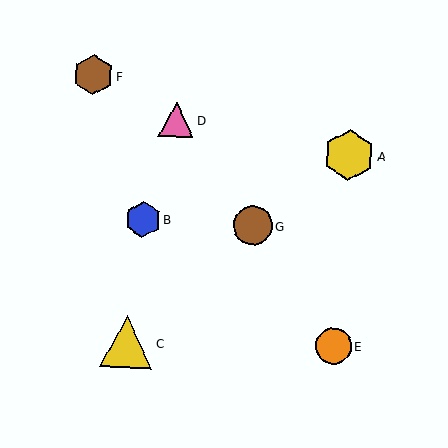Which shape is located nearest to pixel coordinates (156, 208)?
The blue hexagon (labeled B) at (143, 219) is nearest to that location.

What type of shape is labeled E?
Shape E is an orange circle.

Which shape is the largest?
The yellow triangle (labeled C) is the largest.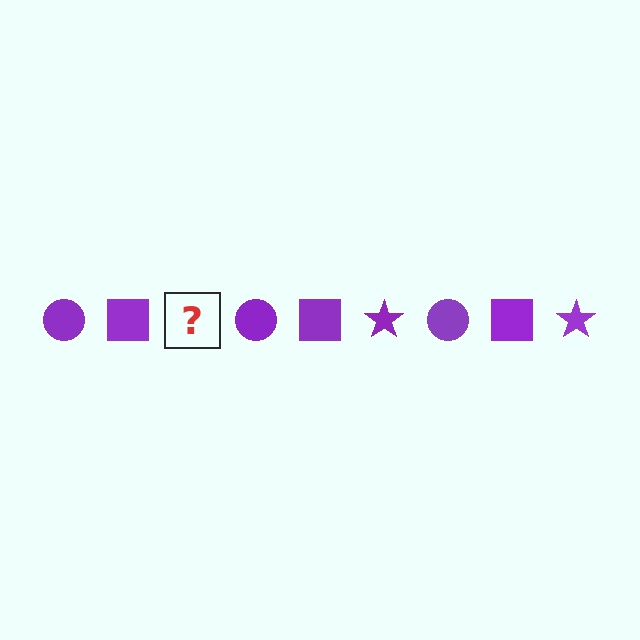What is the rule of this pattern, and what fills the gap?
The rule is that the pattern cycles through circle, square, star shapes in purple. The gap should be filled with a purple star.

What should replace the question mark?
The question mark should be replaced with a purple star.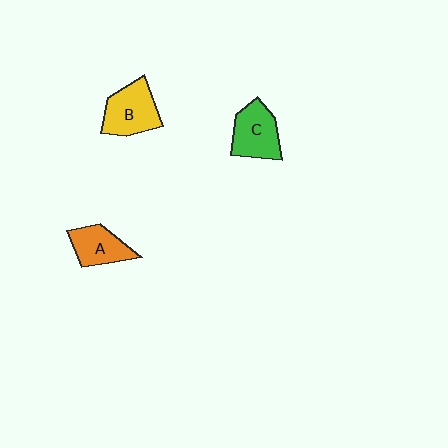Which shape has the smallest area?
Shape A (orange).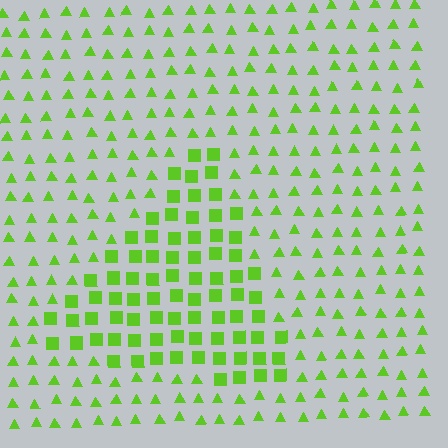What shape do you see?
I see a triangle.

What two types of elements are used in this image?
The image uses squares inside the triangle region and triangles outside it.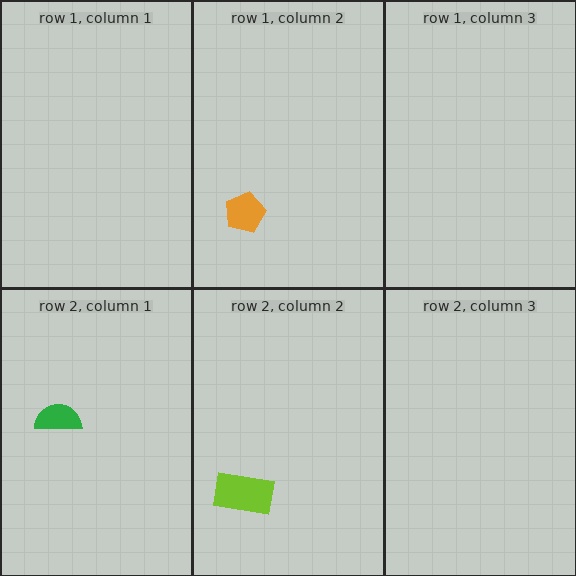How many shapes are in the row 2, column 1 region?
1.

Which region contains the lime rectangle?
The row 2, column 2 region.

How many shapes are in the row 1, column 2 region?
1.